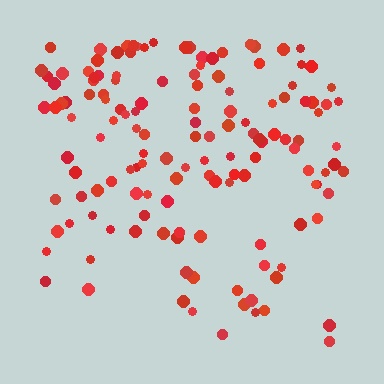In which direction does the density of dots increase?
From bottom to top, with the top side densest.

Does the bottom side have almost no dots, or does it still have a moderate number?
Still a moderate number, just noticeably fewer than the top.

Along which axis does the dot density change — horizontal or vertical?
Vertical.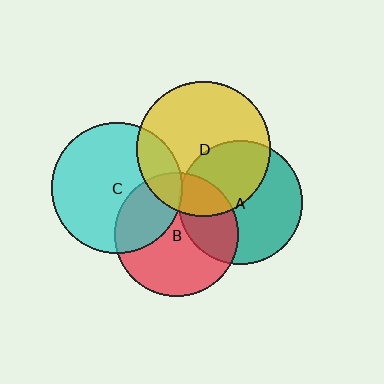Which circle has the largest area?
Circle D (yellow).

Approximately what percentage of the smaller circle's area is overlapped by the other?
Approximately 20%.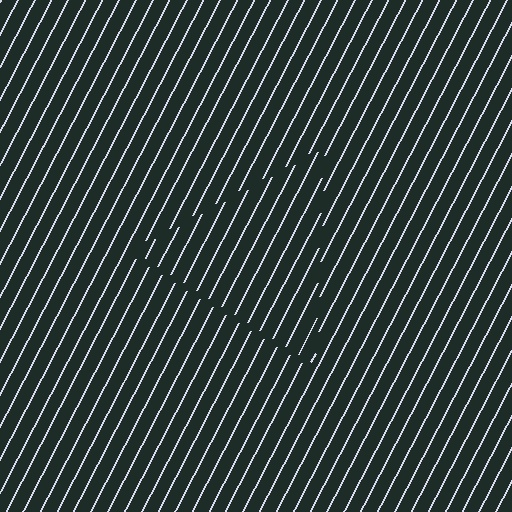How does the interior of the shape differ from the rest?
The interior of the shape contains the same grating, shifted by half a period — the contour is defined by the phase discontinuity where line-ends from the inner and outer gratings abut.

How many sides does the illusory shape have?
3 sides — the line-ends trace a triangle.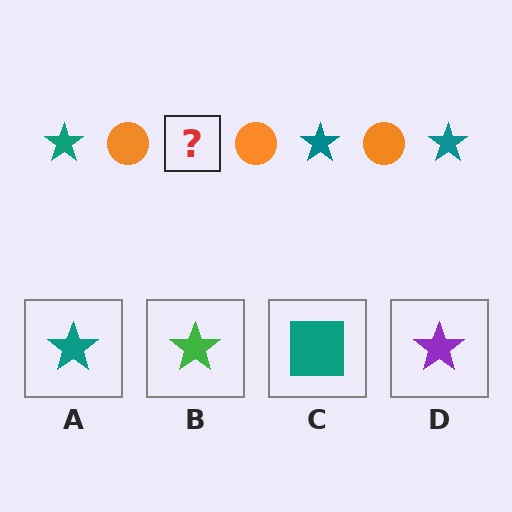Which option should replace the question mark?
Option A.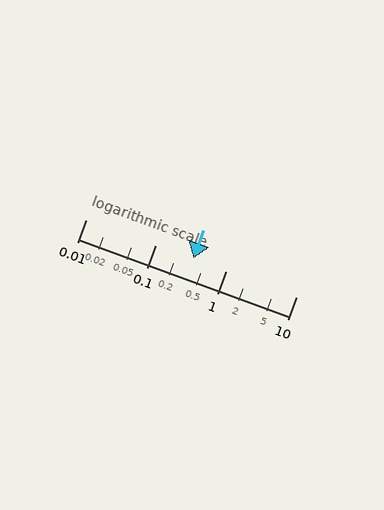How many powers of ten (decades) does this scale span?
The scale spans 3 decades, from 0.01 to 10.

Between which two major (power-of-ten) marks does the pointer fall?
The pointer is between 0.1 and 1.